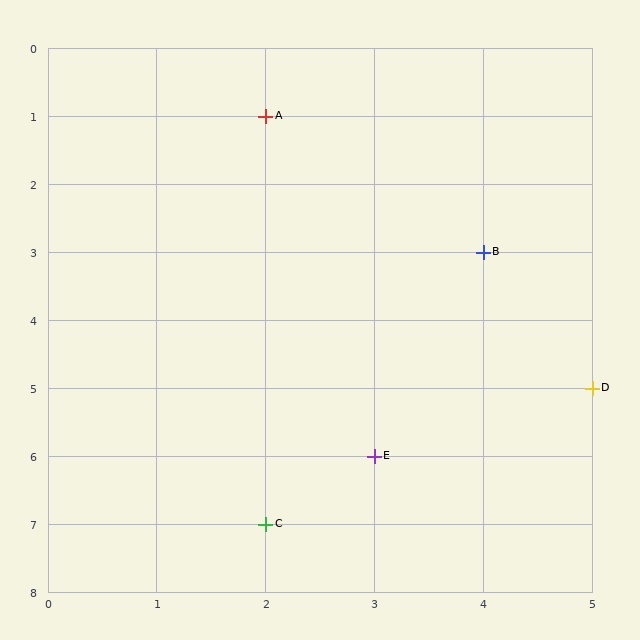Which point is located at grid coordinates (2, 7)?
Point C is at (2, 7).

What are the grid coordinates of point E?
Point E is at grid coordinates (3, 6).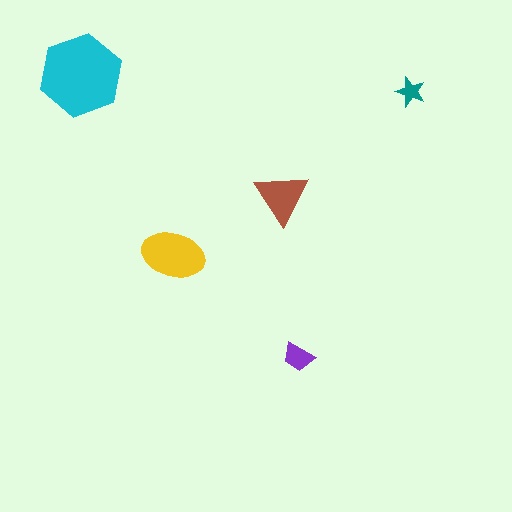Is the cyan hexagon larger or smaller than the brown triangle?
Larger.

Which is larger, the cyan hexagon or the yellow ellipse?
The cyan hexagon.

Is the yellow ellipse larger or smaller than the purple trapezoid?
Larger.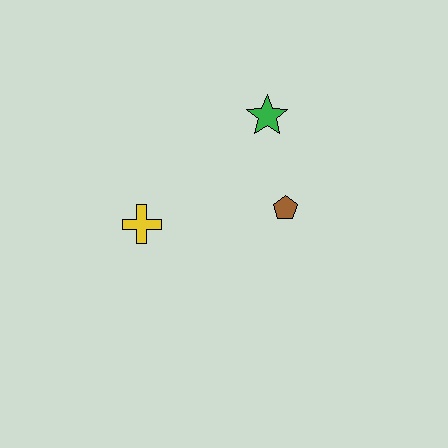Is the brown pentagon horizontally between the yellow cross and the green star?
No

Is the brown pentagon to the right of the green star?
Yes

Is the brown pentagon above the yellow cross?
Yes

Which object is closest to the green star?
The brown pentagon is closest to the green star.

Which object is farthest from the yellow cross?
The green star is farthest from the yellow cross.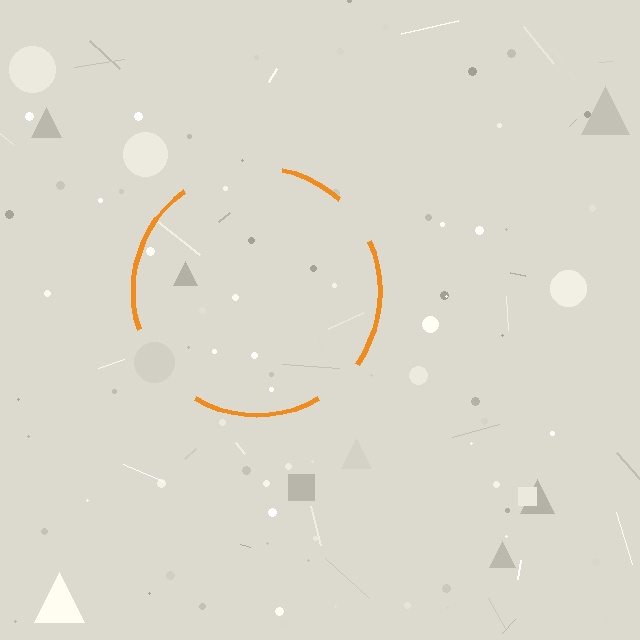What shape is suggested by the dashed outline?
The dashed outline suggests a circle.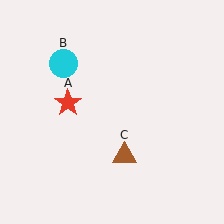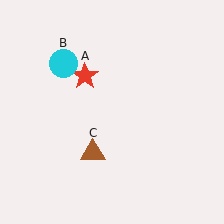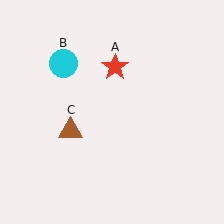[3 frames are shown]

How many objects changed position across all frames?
2 objects changed position: red star (object A), brown triangle (object C).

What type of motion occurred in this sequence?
The red star (object A), brown triangle (object C) rotated clockwise around the center of the scene.